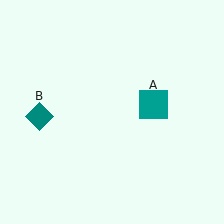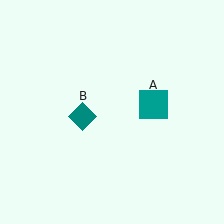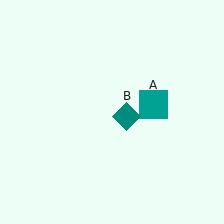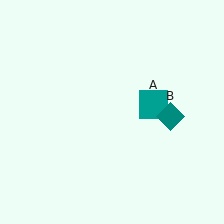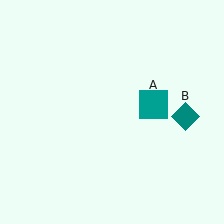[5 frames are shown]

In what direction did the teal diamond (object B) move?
The teal diamond (object B) moved right.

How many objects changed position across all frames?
1 object changed position: teal diamond (object B).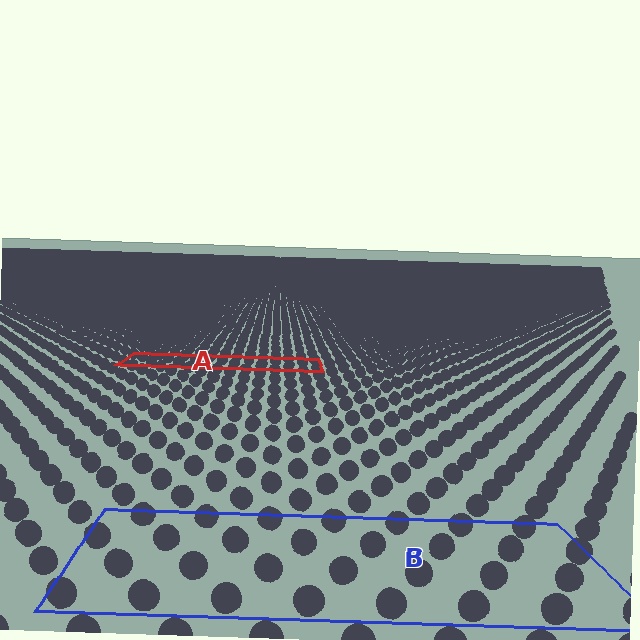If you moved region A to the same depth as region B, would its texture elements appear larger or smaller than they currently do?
They would appear larger. At a closer depth, the same texture elements are projected at a bigger on-screen size.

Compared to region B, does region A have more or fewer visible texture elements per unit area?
Region A has more texture elements per unit area — they are packed more densely because it is farther away.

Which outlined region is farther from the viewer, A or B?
Region A is farther from the viewer — the texture elements inside it appear smaller and more densely packed.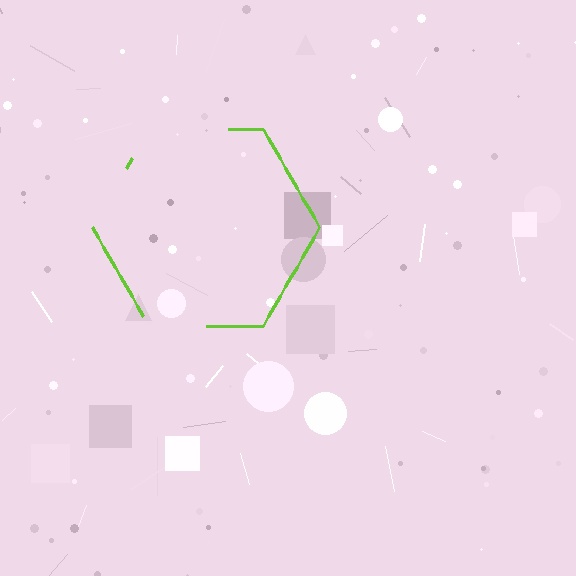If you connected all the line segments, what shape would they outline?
They would outline a hexagon.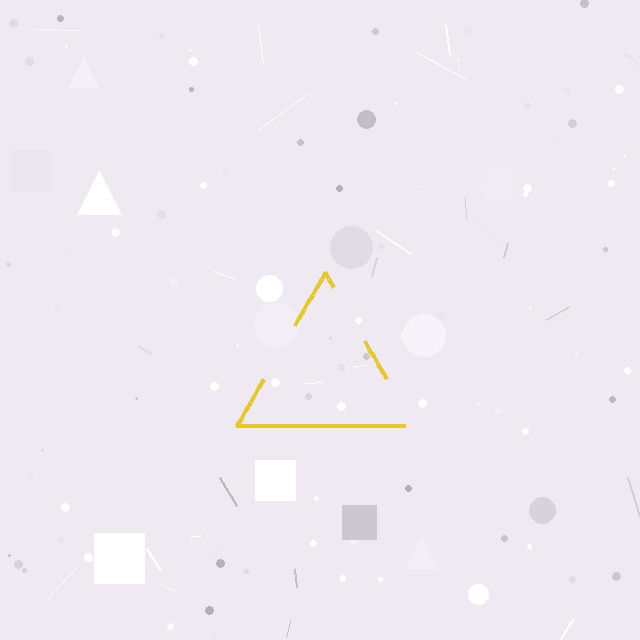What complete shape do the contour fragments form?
The contour fragments form a triangle.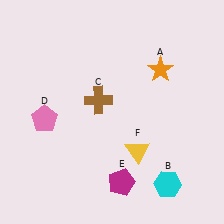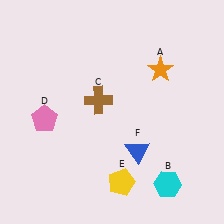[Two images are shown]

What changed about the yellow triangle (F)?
In Image 1, F is yellow. In Image 2, it changed to blue.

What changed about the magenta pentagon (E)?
In Image 1, E is magenta. In Image 2, it changed to yellow.